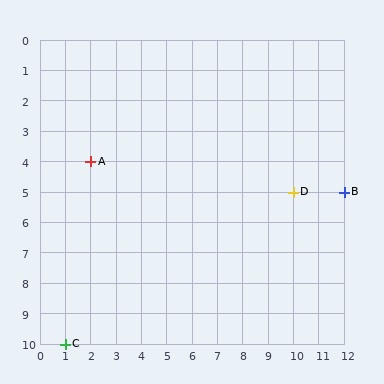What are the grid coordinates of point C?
Point C is at grid coordinates (1, 10).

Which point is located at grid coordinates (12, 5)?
Point B is at (12, 5).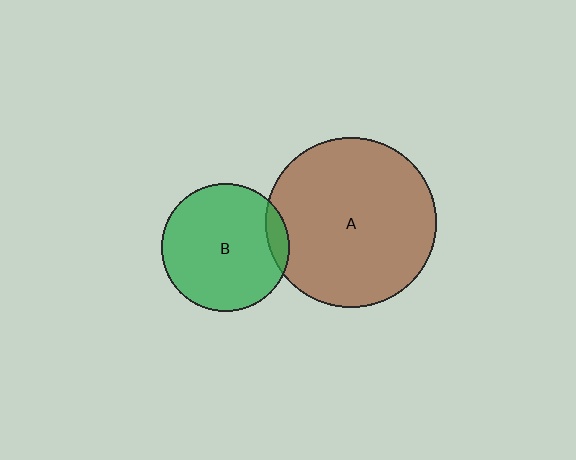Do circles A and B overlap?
Yes.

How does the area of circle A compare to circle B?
Approximately 1.8 times.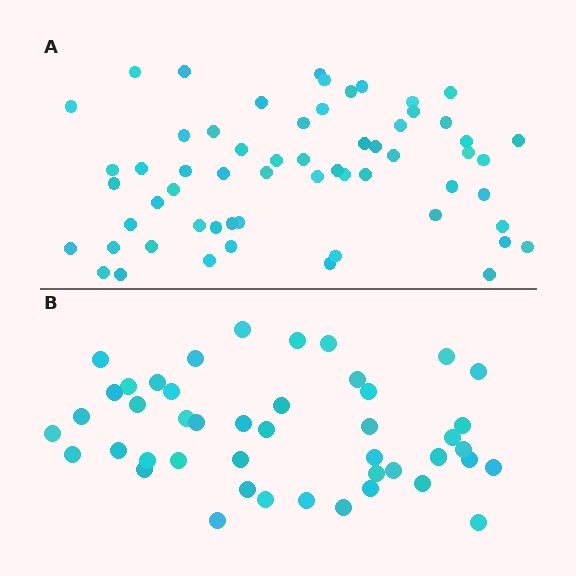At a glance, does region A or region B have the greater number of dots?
Region A (the top region) has more dots.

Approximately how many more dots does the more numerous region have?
Region A has approximately 15 more dots than region B.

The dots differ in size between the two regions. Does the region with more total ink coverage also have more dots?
No. Region B has more total ink coverage because its dots are larger, but region A actually contains more individual dots. Total area can be misleading — the number of items is what matters here.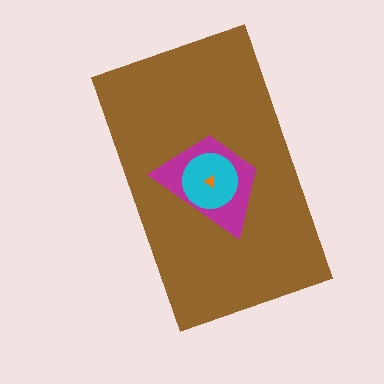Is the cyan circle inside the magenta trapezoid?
Yes.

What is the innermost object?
The orange triangle.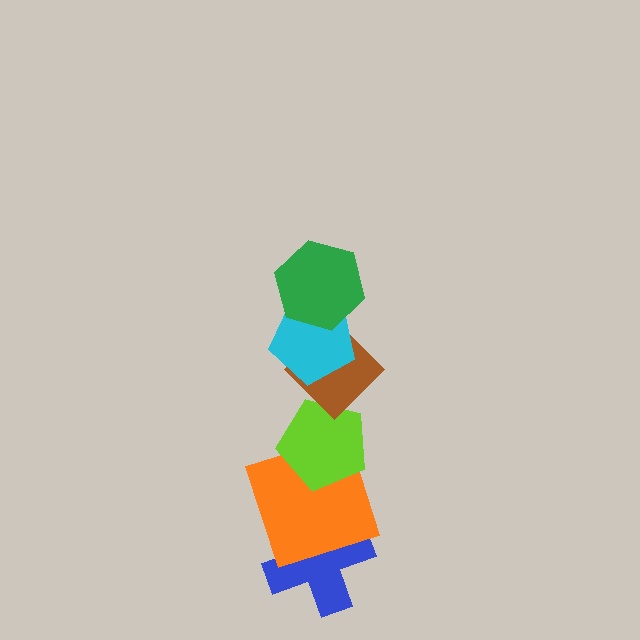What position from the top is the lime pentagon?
The lime pentagon is 4th from the top.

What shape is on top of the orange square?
The lime pentagon is on top of the orange square.